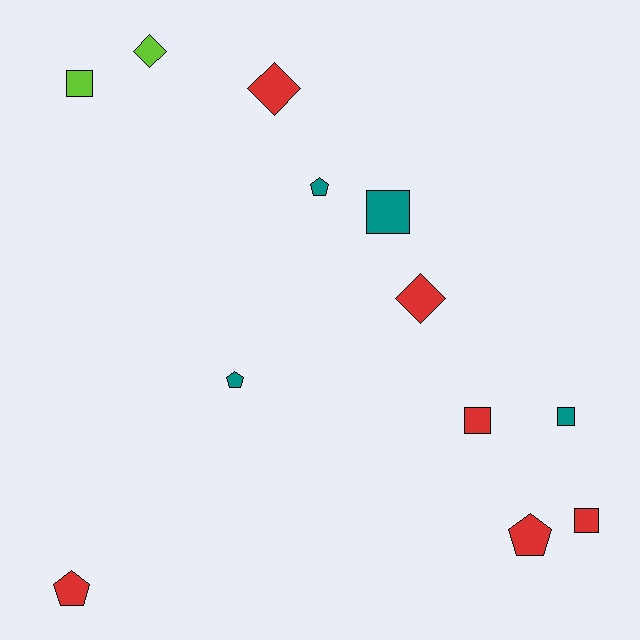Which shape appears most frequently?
Square, with 5 objects.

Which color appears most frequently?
Red, with 6 objects.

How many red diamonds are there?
There are 2 red diamonds.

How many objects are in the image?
There are 12 objects.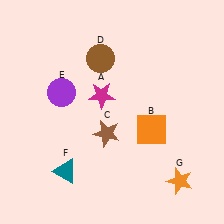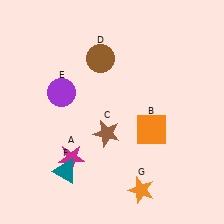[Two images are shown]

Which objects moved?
The objects that moved are: the magenta star (A), the orange star (G).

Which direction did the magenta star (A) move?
The magenta star (A) moved down.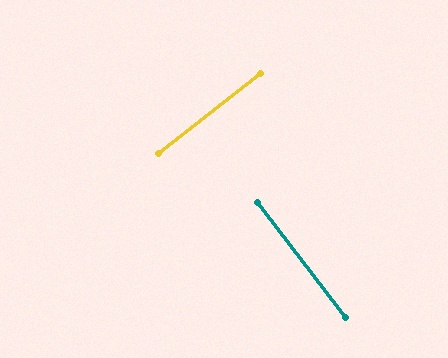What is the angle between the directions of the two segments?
Approximately 89 degrees.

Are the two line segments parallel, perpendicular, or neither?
Perpendicular — they meet at approximately 89°.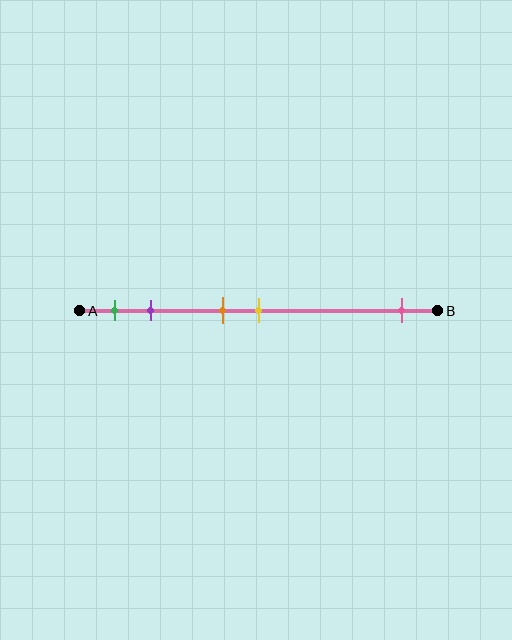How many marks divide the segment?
There are 5 marks dividing the segment.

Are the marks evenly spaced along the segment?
No, the marks are not evenly spaced.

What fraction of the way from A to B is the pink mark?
The pink mark is approximately 90% (0.9) of the way from A to B.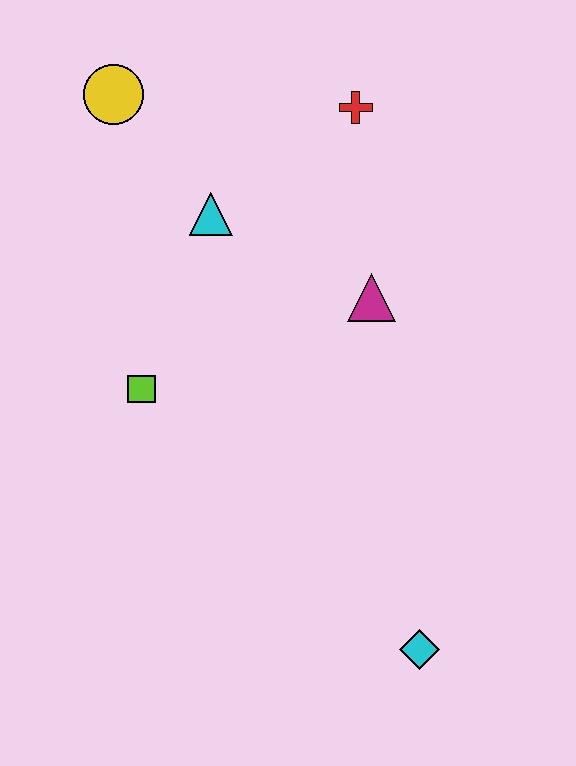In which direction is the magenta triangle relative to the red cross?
The magenta triangle is below the red cross.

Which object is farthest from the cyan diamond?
The yellow circle is farthest from the cyan diamond.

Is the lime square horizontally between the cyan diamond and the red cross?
No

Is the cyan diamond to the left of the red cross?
No